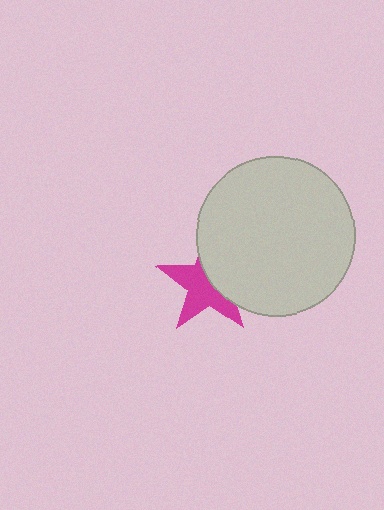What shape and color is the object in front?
The object in front is a light gray circle.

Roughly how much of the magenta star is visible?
About half of it is visible (roughly 56%).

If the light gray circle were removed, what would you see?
You would see the complete magenta star.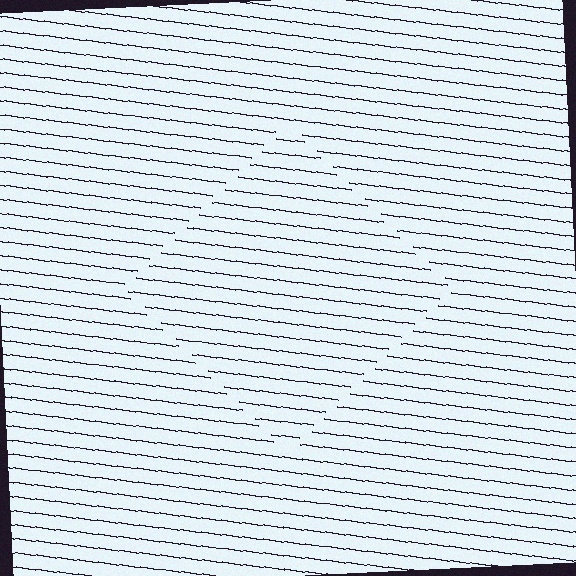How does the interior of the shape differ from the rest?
The interior of the shape contains the same grating, shifted by half a period — the contour is defined by the phase discontinuity where line-ends from the inner and outer gratings abut.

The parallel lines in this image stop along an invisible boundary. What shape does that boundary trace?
An illusory square. The interior of the shape contains the same grating, shifted by half a period — the contour is defined by the phase discontinuity where line-ends from the inner and outer gratings abut.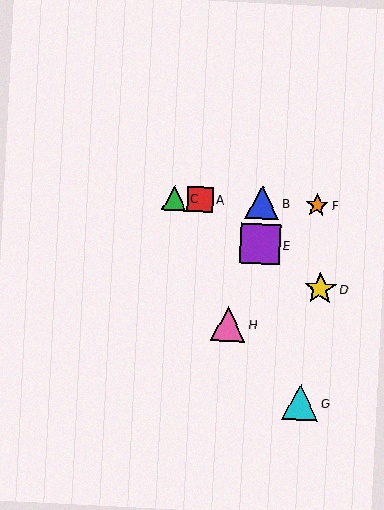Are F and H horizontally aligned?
No, F is at y≈205 and H is at y≈324.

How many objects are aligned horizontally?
4 objects (A, B, C, F) are aligned horizontally.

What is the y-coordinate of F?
Object F is at y≈205.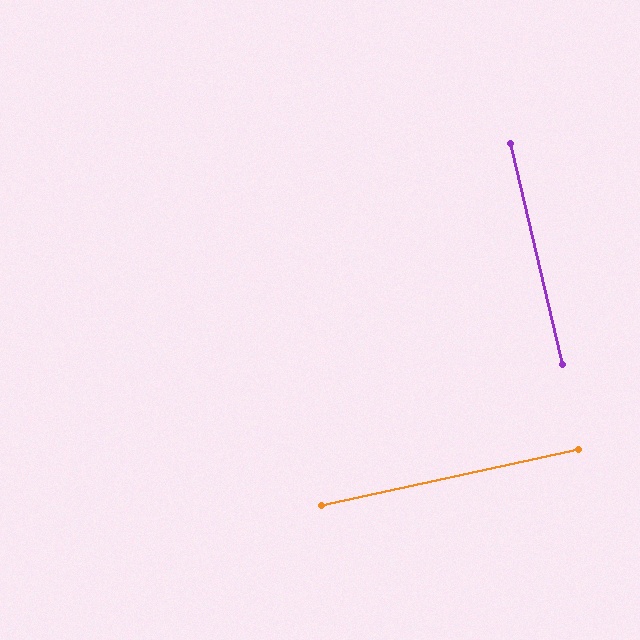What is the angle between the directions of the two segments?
Approximately 89 degrees.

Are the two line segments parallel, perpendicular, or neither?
Perpendicular — they meet at approximately 89°.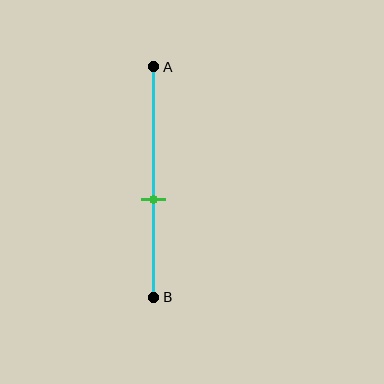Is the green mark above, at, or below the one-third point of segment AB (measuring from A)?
The green mark is below the one-third point of segment AB.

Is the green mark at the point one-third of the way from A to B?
No, the mark is at about 55% from A, not at the 33% one-third point.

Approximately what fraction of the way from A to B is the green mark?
The green mark is approximately 55% of the way from A to B.